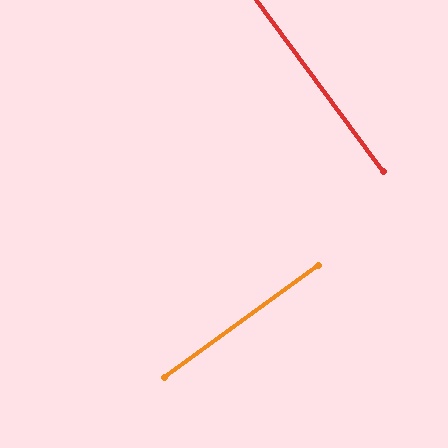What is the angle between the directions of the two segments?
Approximately 90 degrees.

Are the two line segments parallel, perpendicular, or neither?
Perpendicular — they meet at approximately 90°.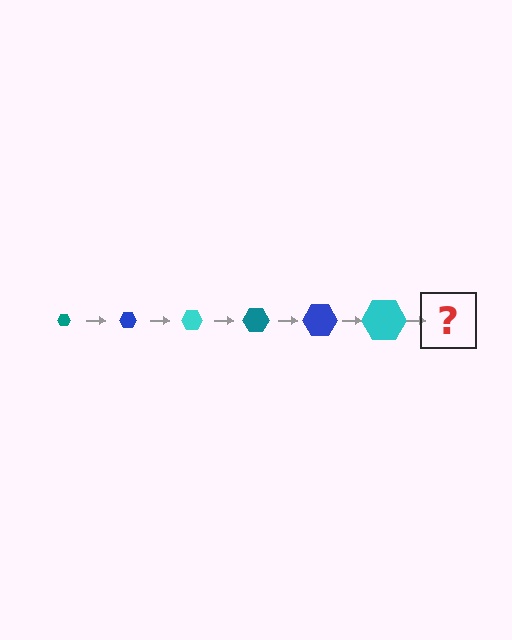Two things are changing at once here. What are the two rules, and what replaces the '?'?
The two rules are that the hexagon grows larger each step and the color cycles through teal, blue, and cyan. The '?' should be a teal hexagon, larger than the previous one.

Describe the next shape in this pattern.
It should be a teal hexagon, larger than the previous one.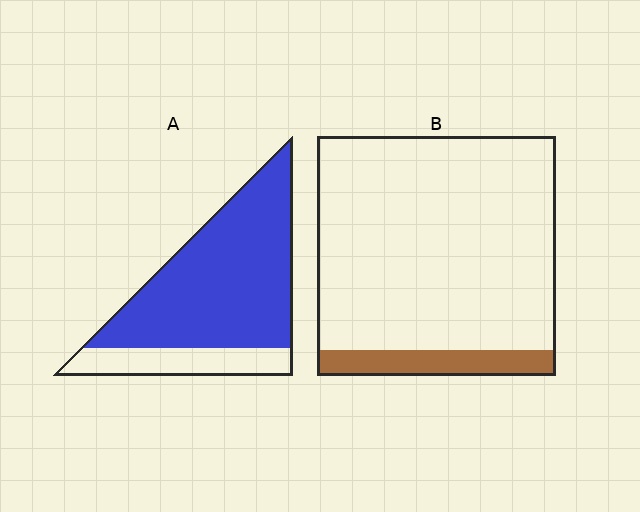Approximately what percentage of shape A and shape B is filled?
A is approximately 80% and B is approximately 10%.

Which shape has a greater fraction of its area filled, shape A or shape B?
Shape A.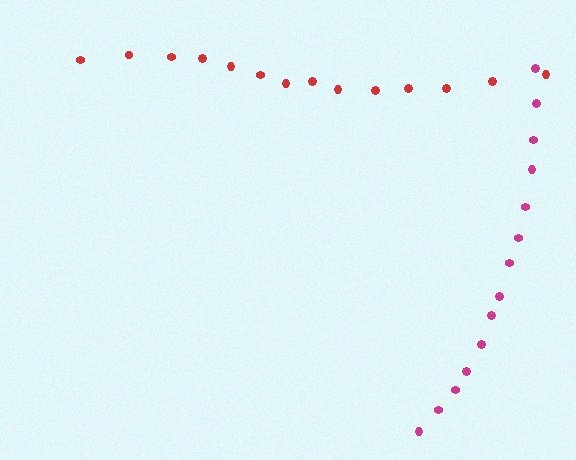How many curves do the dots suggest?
There are 2 distinct paths.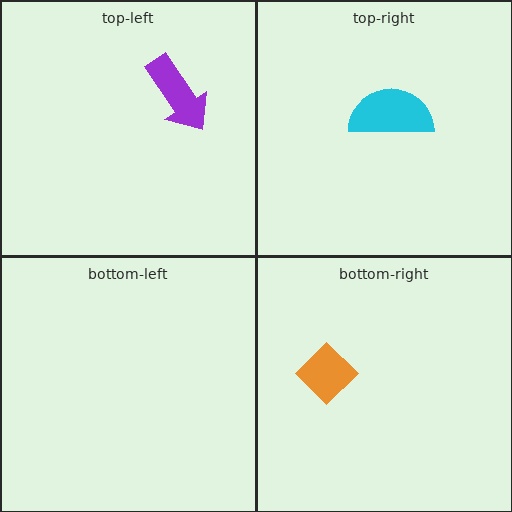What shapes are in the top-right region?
The cyan semicircle.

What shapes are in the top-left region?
The purple arrow.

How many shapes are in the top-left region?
1.